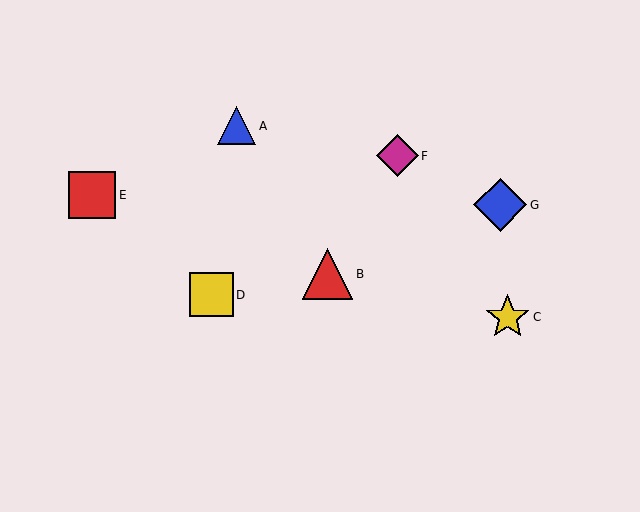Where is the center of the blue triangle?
The center of the blue triangle is at (237, 126).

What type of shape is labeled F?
Shape F is a magenta diamond.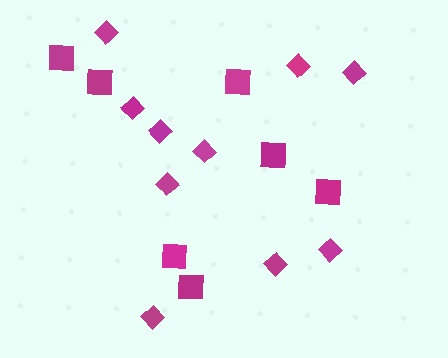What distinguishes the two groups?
There are 2 groups: one group of diamonds (10) and one group of squares (7).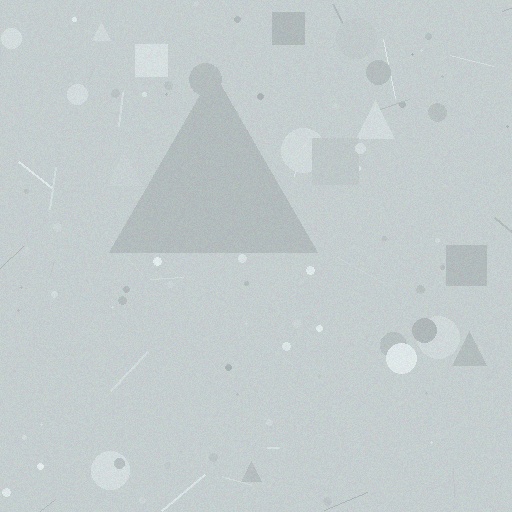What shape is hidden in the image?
A triangle is hidden in the image.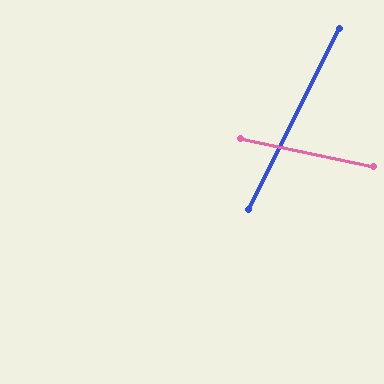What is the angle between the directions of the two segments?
Approximately 75 degrees.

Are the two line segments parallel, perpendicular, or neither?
Neither parallel nor perpendicular — they differ by about 75°.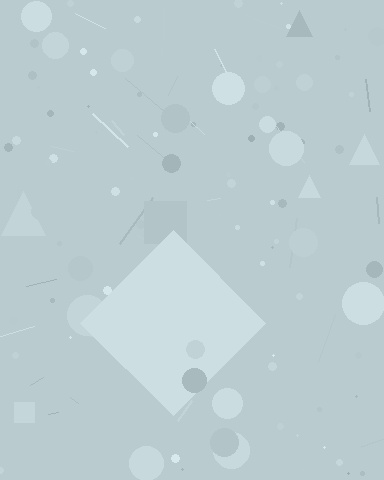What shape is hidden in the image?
A diamond is hidden in the image.